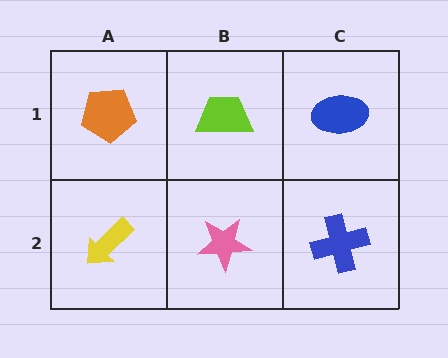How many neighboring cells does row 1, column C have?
2.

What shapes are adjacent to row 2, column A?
An orange pentagon (row 1, column A), a pink star (row 2, column B).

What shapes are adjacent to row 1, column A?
A yellow arrow (row 2, column A), a lime trapezoid (row 1, column B).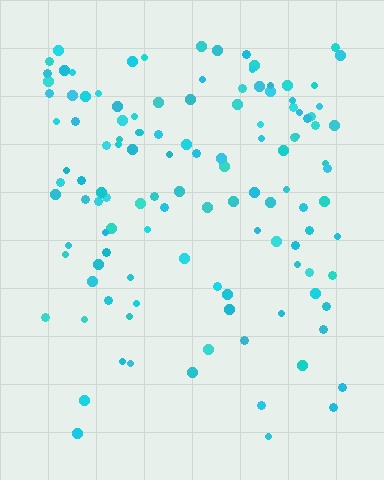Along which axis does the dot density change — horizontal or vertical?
Vertical.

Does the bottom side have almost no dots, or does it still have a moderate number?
Still a moderate number, just noticeably fewer than the top.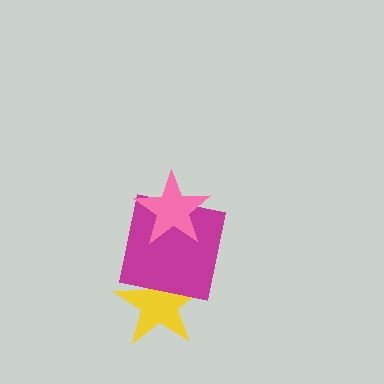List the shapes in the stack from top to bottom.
From top to bottom: the pink star, the magenta square, the yellow star.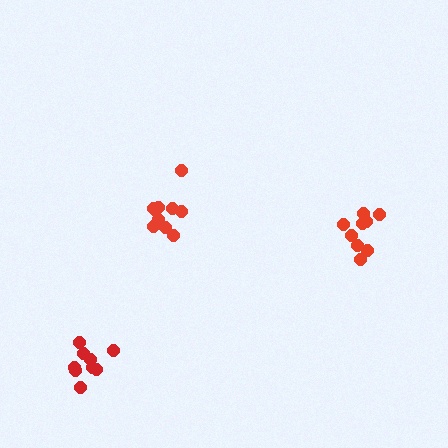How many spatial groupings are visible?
There are 3 spatial groupings.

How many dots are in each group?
Group 1: 10 dots, Group 2: 9 dots, Group 3: 9 dots (28 total).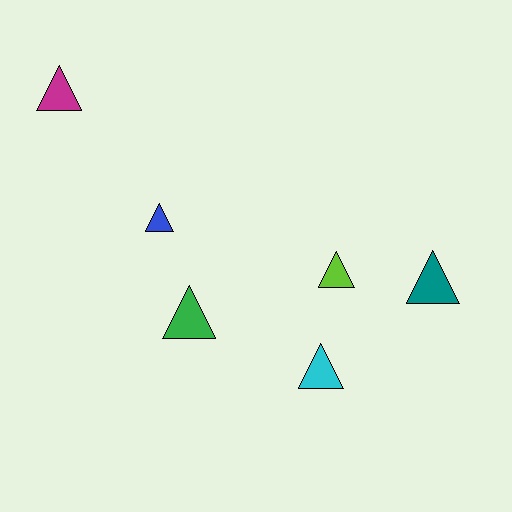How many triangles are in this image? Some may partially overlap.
There are 6 triangles.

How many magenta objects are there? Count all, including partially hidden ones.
There is 1 magenta object.